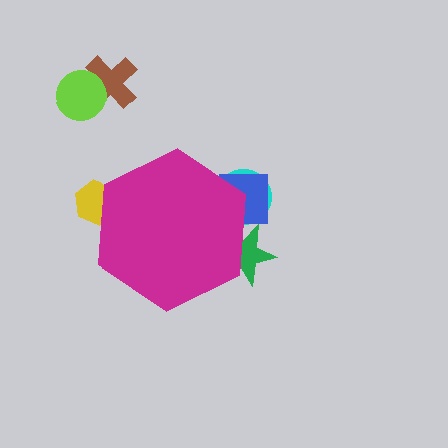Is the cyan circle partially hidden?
Yes, the cyan circle is partially hidden behind the magenta hexagon.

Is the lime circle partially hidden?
No, the lime circle is fully visible.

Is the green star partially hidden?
Yes, the green star is partially hidden behind the magenta hexagon.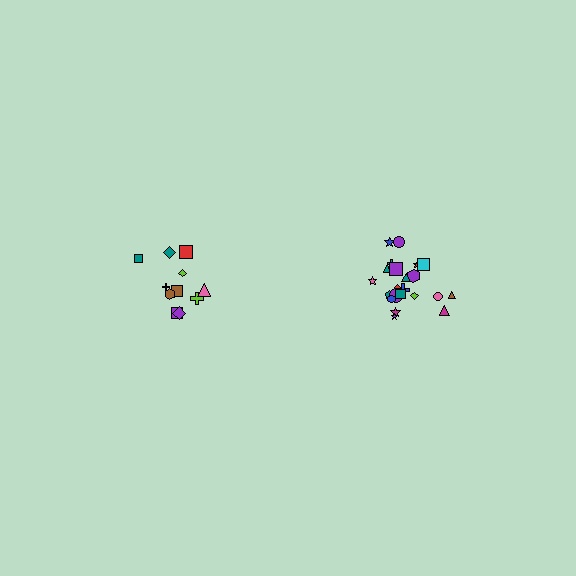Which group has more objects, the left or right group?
The right group.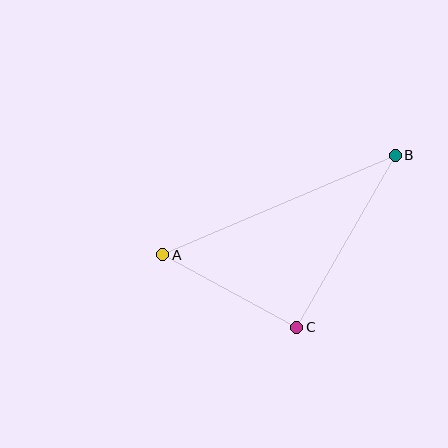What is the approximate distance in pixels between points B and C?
The distance between B and C is approximately 198 pixels.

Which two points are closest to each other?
Points A and C are closest to each other.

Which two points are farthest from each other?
Points A and B are farthest from each other.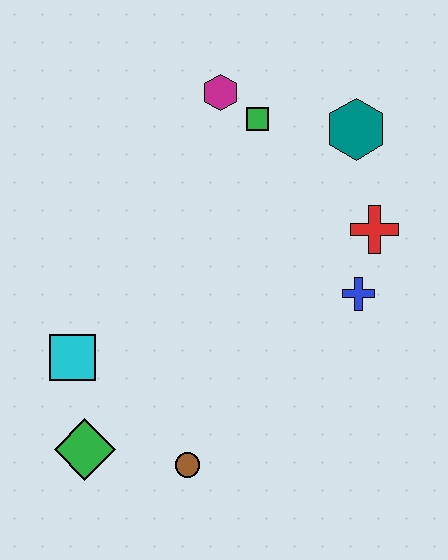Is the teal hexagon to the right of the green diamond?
Yes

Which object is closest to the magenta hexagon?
The green square is closest to the magenta hexagon.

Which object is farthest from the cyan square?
The teal hexagon is farthest from the cyan square.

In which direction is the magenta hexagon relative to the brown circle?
The magenta hexagon is above the brown circle.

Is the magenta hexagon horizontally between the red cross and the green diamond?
Yes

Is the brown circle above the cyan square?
No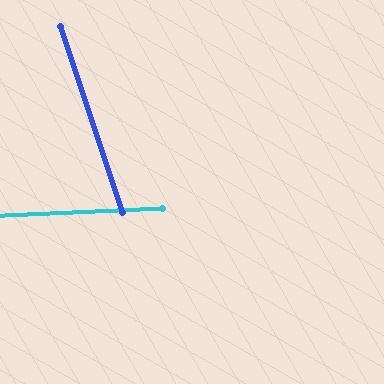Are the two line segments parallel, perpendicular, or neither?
Neither parallel nor perpendicular — they differ by about 74°.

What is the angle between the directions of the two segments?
Approximately 74 degrees.